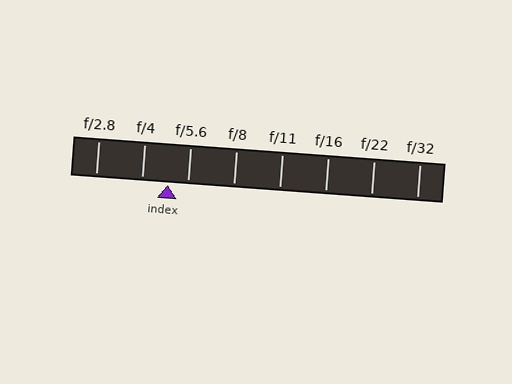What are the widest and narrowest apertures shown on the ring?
The widest aperture shown is f/2.8 and the narrowest is f/32.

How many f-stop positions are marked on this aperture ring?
There are 8 f-stop positions marked.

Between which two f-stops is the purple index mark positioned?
The index mark is between f/4 and f/5.6.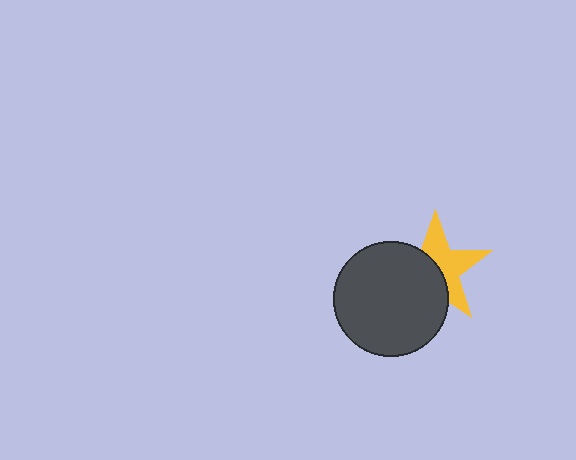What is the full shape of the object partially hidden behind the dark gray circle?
The partially hidden object is a yellow star.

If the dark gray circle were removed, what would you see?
You would see the complete yellow star.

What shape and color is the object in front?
The object in front is a dark gray circle.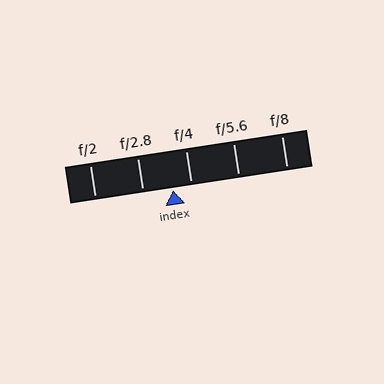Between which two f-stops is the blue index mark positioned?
The index mark is between f/2.8 and f/4.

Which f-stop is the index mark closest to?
The index mark is closest to f/4.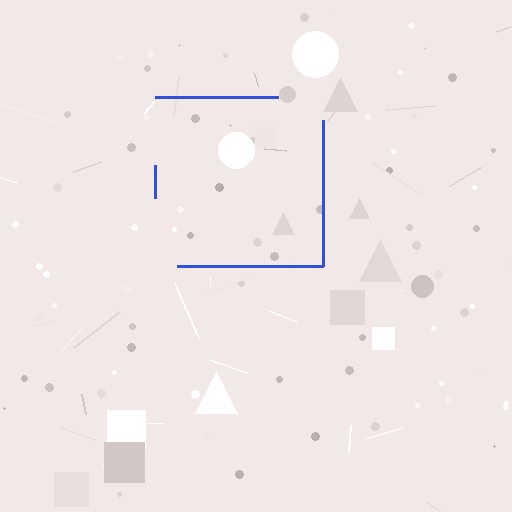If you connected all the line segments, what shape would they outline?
They would outline a square.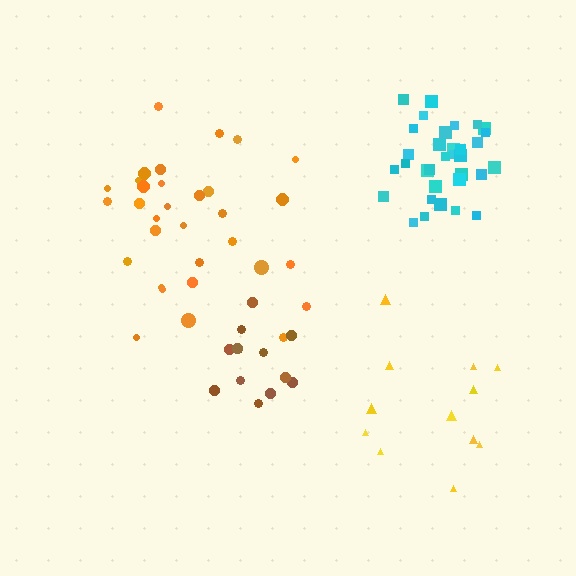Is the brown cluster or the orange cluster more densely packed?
Brown.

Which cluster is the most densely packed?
Cyan.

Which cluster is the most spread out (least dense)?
Yellow.